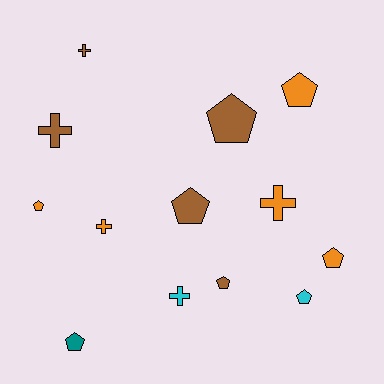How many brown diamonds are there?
There are no brown diamonds.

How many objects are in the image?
There are 13 objects.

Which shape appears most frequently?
Pentagon, with 8 objects.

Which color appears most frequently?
Orange, with 5 objects.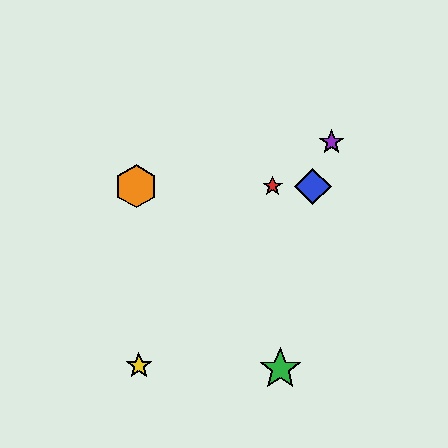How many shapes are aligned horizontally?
3 shapes (the red star, the blue diamond, the orange hexagon) are aligned horizontally.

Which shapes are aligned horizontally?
The red star, the blue diamond, the orange hexagon are aligned horizontally.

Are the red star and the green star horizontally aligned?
No, the red star is at y≈186 and the green star is at y≈369.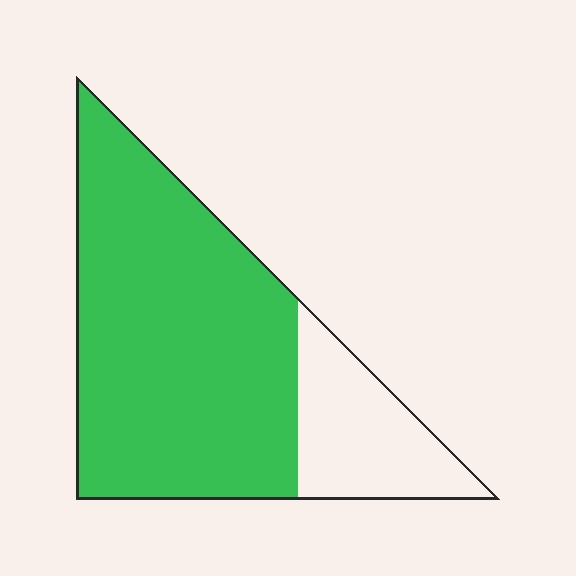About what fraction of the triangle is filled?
About three quarters (3/4).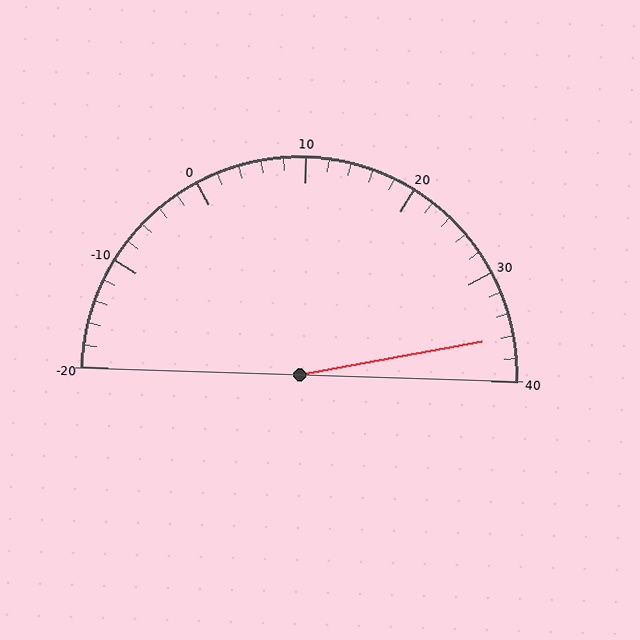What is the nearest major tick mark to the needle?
The nearest major tick mark is 40.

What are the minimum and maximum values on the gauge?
The gauge ranges from -20 to 40.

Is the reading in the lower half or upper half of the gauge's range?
The reading is in the upper half of the range (-20 to 40).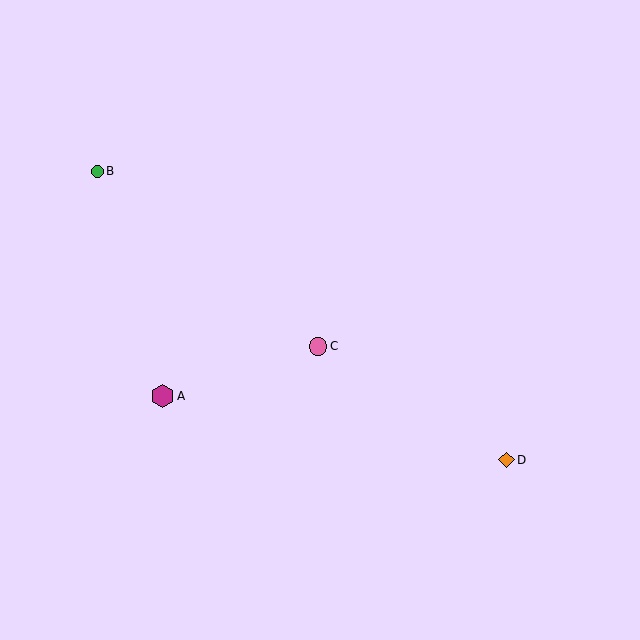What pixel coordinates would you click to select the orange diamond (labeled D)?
Click at (506, 460) to select the orange diamond D.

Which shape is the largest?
The magenta hexagon (labeled A) is the largest.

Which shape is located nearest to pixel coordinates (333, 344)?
The pink circle (labeled C) at (318, 346) is nearest to that location.